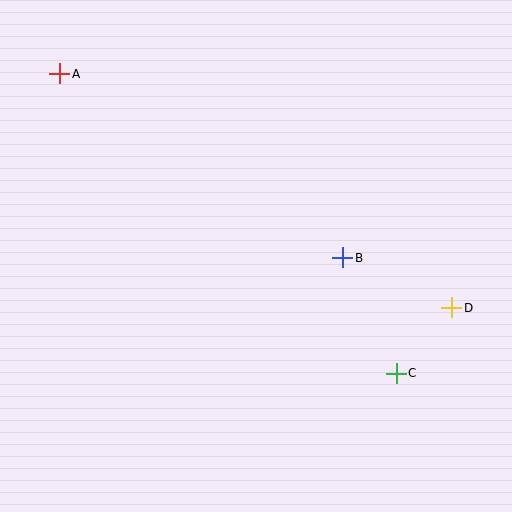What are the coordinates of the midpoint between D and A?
The midpoint between D and A is at (256, 191).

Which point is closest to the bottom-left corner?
Point C is closest to the bottom-left corner.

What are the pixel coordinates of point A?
Point A is at (60, 74).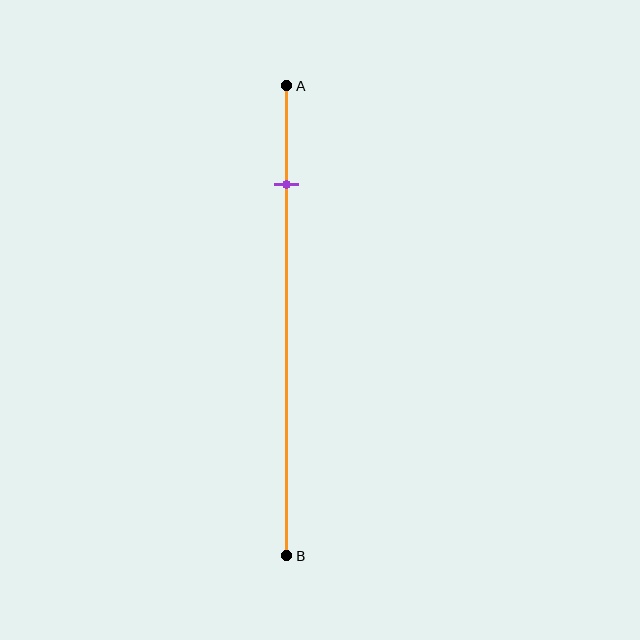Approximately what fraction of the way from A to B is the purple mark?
The purple mark is approximately 20% of the way from A to B.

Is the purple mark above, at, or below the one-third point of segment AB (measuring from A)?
The purple mark is above the one-third point of segment AB.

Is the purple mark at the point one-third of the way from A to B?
No, the mark is at about 20% from A, not at the 33% one-third point.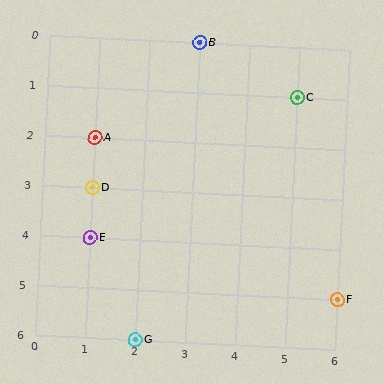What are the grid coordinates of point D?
Point D is at grid coordinates (1, 3).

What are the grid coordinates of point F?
Point F is at grid coordinates (6, 5).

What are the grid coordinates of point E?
Point E is at grid coordinates (1, 4).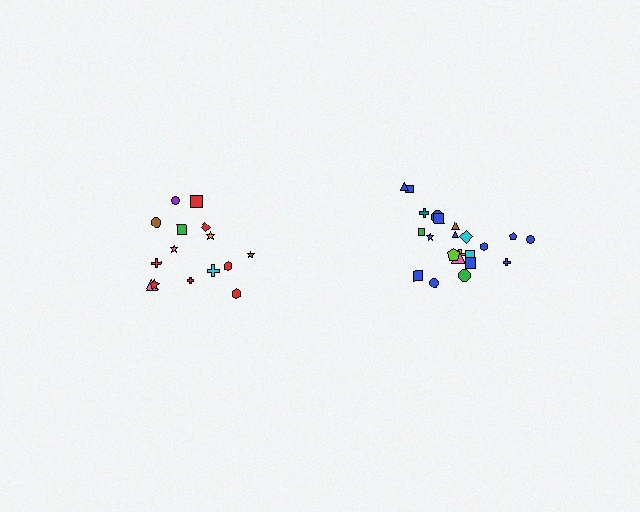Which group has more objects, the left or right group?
The right group.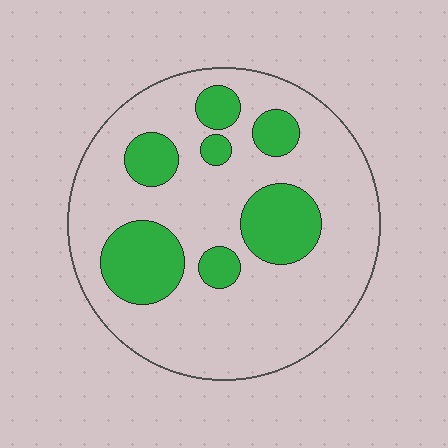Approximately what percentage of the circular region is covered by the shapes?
Approximately 25%.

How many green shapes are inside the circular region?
7.